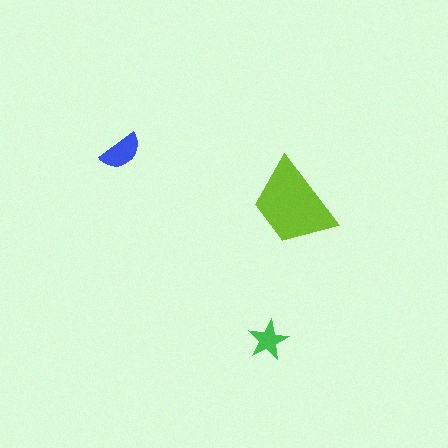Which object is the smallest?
The green star.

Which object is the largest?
The lime trapezoid.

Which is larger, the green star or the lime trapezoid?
The lime trapezoid.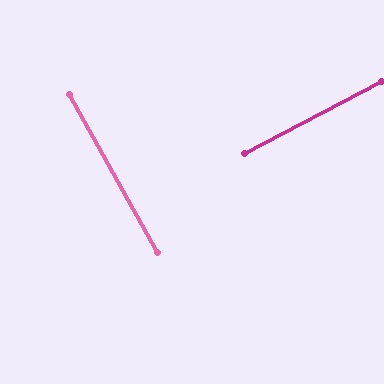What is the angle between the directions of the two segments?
Approximately 89 degrees.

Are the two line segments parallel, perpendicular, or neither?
Perpendicular — they meet at approximately 89°.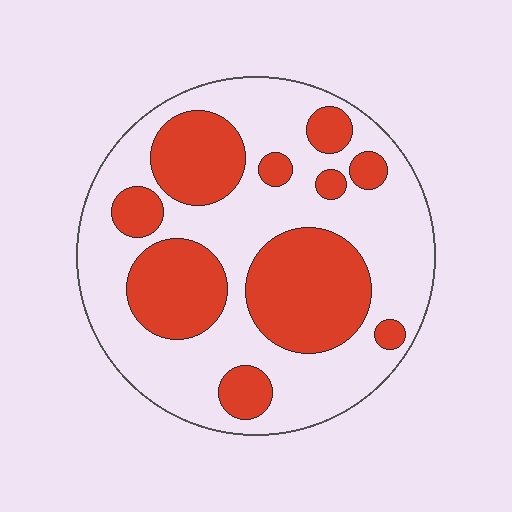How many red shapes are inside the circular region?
10.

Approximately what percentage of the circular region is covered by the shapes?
Approximately 35%.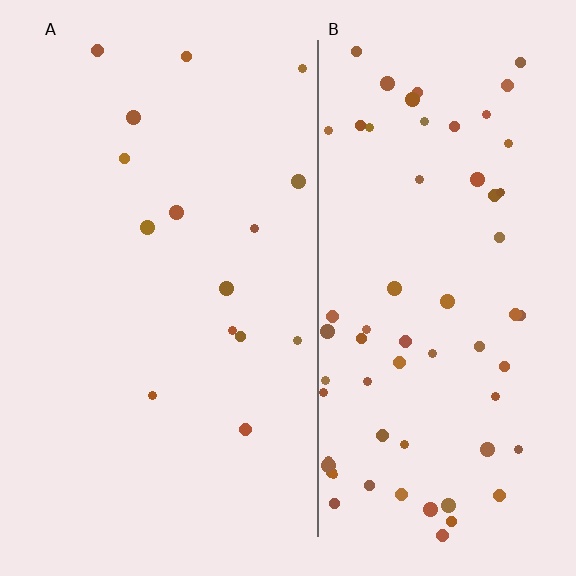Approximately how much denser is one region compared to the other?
Approximately 4.4× — region B over region A.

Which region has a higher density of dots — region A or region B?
B (the right).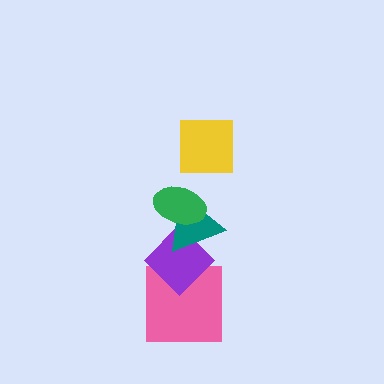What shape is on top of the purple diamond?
The teal triangle is on top of the purple diamond.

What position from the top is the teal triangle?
The teal triangle is 3rd from the top.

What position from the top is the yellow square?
The yellow square is 1st from the top.